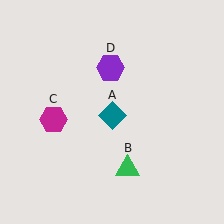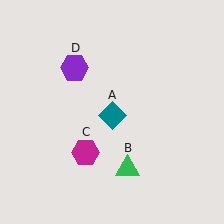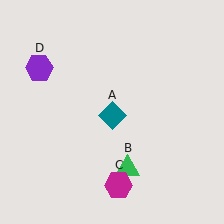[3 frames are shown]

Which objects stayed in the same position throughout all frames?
Teal diamond (object A) and green triangle (object B) remained stationary.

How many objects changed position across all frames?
2 objects changed position: magenta hexagon (object C), purple hexagon (object D).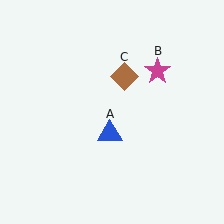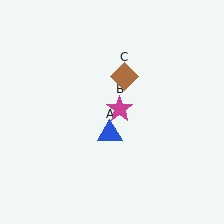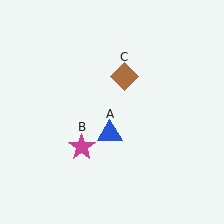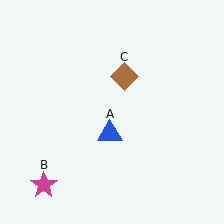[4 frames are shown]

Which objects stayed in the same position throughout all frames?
Blue triangle (object A) and brown diamond (object C) remained stationary.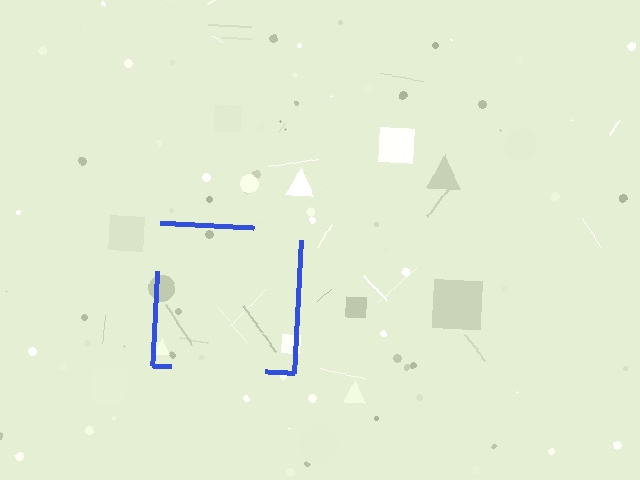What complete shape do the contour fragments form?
The contour fragments form a square.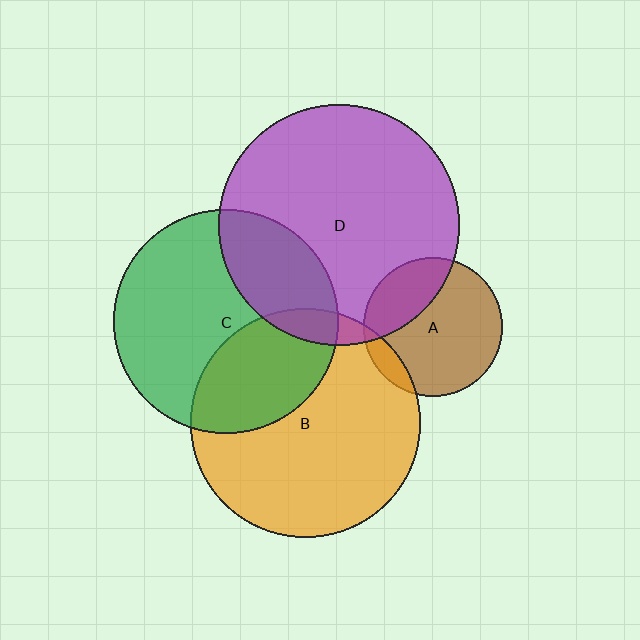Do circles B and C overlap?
Yes.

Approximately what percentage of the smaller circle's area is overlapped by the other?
Approximately 35%.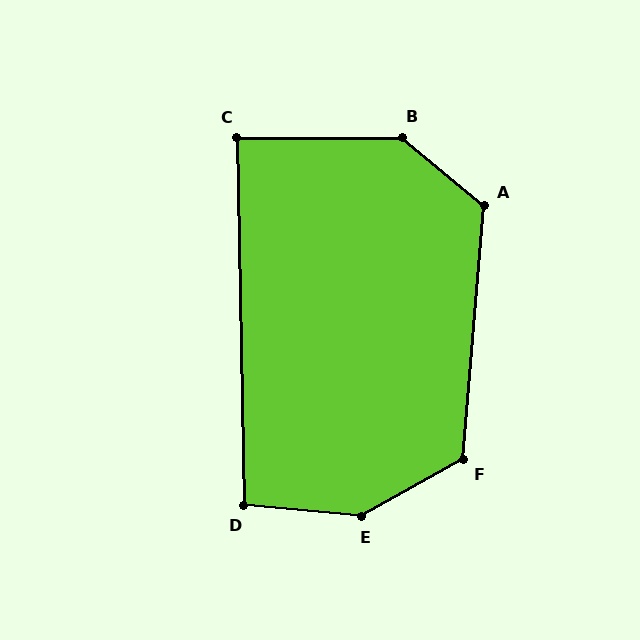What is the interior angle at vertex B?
Approximately 140 degrees (obtuse).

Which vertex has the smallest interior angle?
C, at approximately 89 degrees.